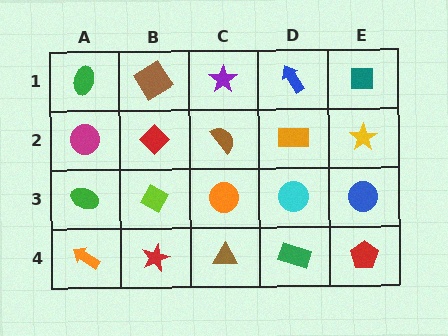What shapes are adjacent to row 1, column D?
An orange rectangle (row 2, column D), a purple star (row 1, column C), a teal square (row 1, column E).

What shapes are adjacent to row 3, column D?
An orange rectangle (row 2, column D), a green rectangle (row 4, column D), an orange circle (row 3, column C), a blue circle (row 3, column E).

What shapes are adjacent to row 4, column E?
A blue circle (row 3, column E), a green rectangle (row 4, column D).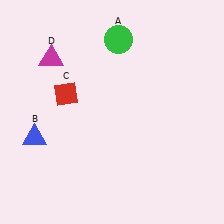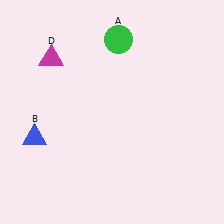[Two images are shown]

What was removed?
The red diamond (C) was removed in Image 2.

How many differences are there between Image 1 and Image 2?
There is 1 difference between the two images.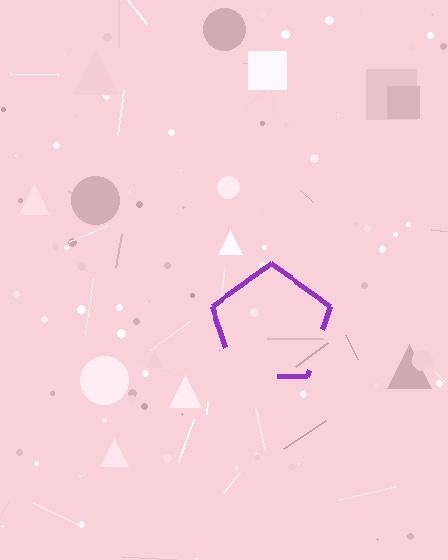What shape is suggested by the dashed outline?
The dashed outline suggests a pentagon.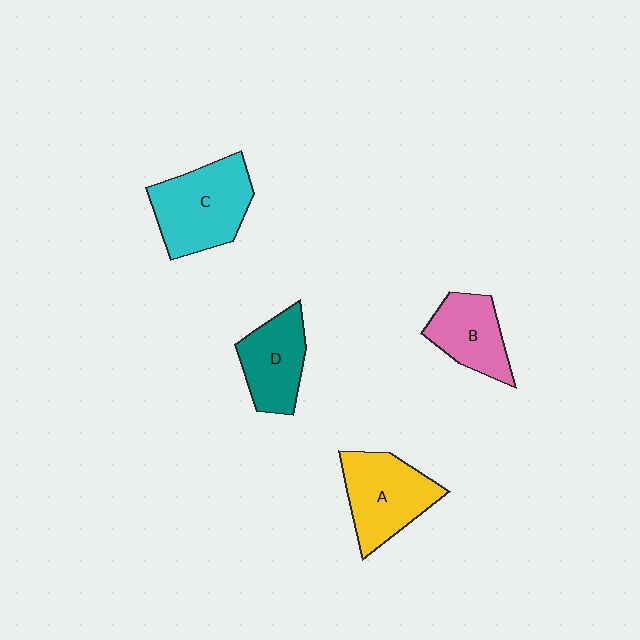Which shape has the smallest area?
Shape B (pink).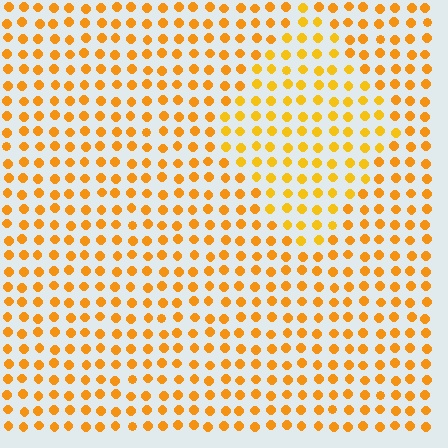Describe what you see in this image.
The image is filled with small orange elements in a uniform arrangement. A diamond-shaped region is visible where the elements are tinted to a slightly different hue, forming a subtle color boundary.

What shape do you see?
I see a diamond.